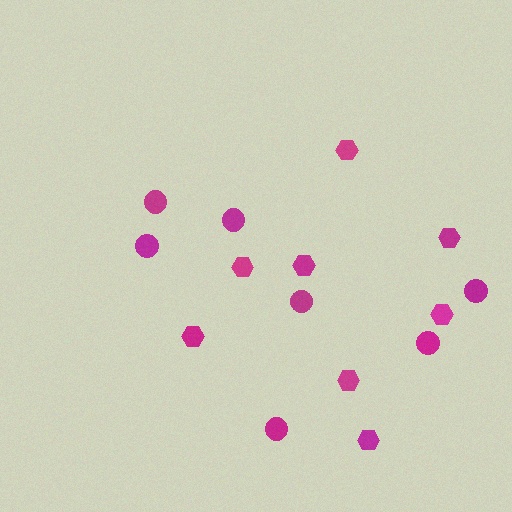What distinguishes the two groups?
There are 2 groups: one group of hexagons (8) and one group of circles (7).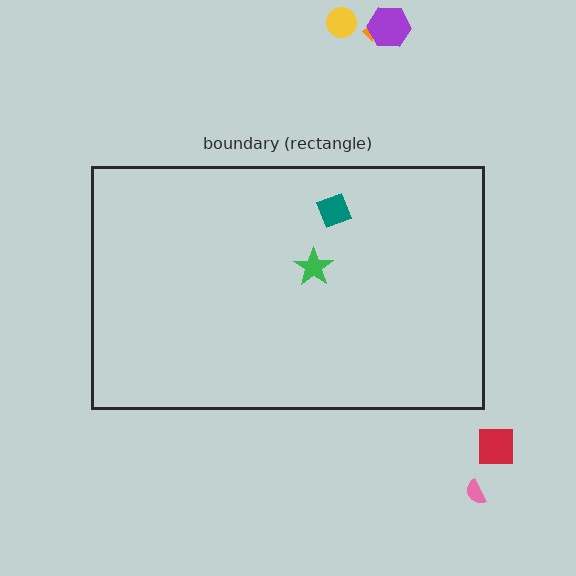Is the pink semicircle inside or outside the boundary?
Outside.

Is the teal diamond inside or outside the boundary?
Inside.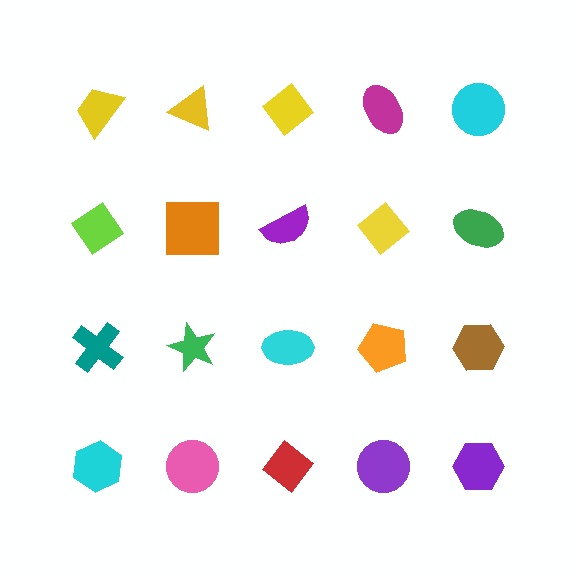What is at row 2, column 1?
A lime diamond.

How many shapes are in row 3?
5 shapes.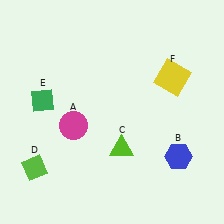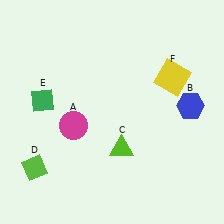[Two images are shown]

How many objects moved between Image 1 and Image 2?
1 object moved between the two images.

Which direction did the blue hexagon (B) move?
The blue hexagon (B) moved up.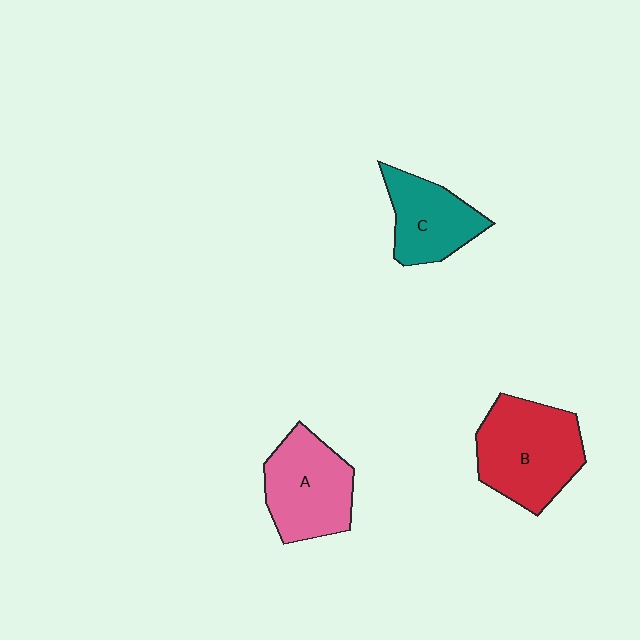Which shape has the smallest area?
Shape C (teal).